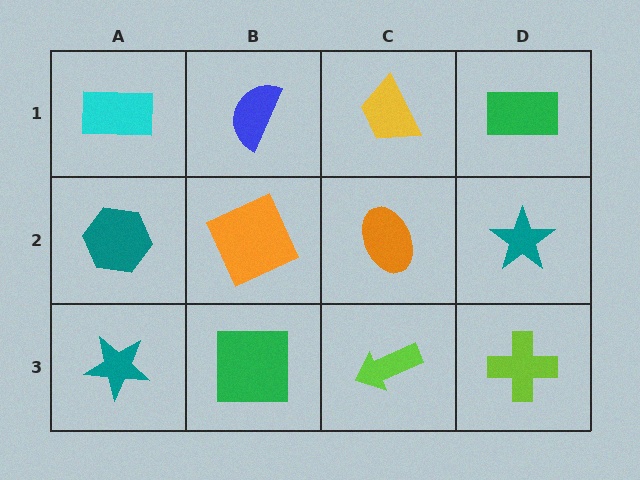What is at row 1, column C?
A yellow trapezoid.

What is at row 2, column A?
A teal hexagon.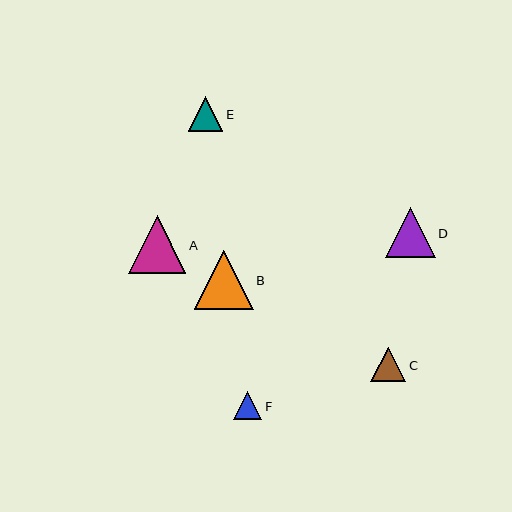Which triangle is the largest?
Triangle B is the largest with a size of approximately 59 pixels.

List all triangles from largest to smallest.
From largest to smallest: B, A, D, C, E, F.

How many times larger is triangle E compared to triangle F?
Triangle E is approximately 1.2 times the size of triangle F.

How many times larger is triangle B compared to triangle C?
Triangle B is approximately 1.7 times the size of triangle C.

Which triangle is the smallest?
Triangle F is the smallest with a size of approximately 29 pixels.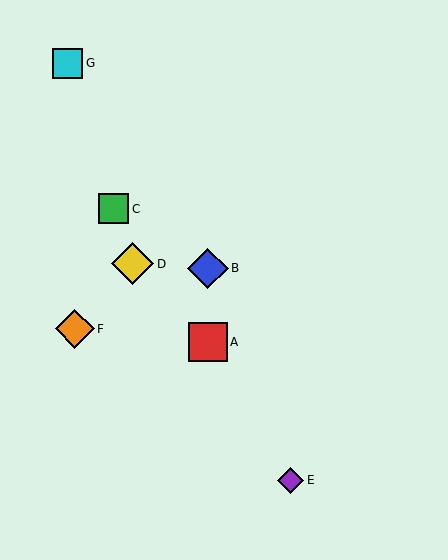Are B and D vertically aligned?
No, B is at x≈208 and D is at x≈133.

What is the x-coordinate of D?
Object D is at x≈133.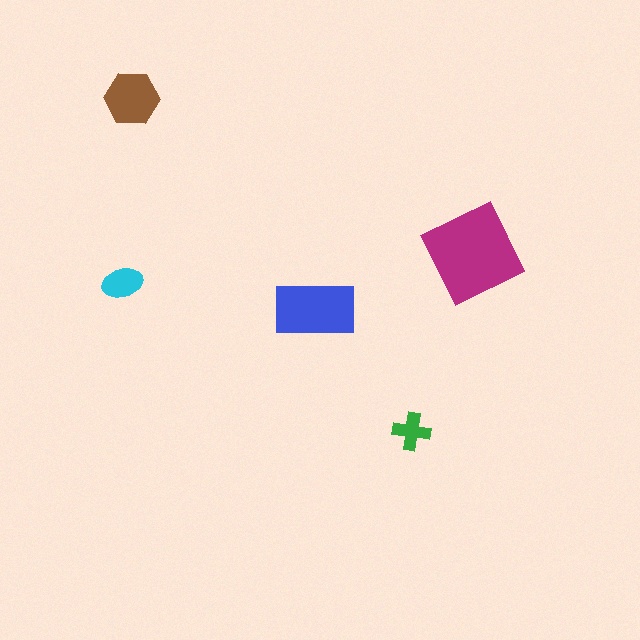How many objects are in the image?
There are 5 objects in the image.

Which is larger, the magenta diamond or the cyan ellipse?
The magenta diamond.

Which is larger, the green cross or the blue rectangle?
The blue rectangle.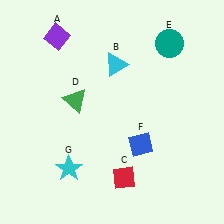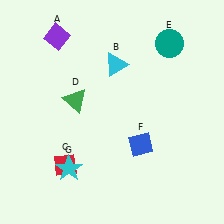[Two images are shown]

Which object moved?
The red diamond (C) moved left.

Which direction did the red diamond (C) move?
The red diamond (C) moved left.